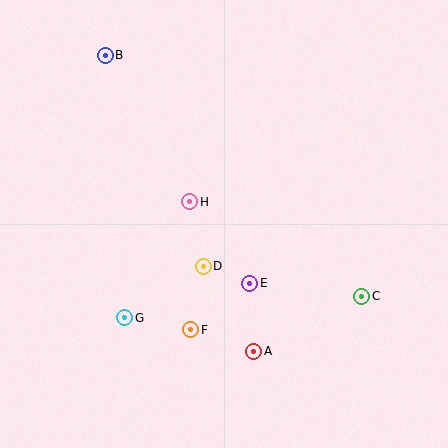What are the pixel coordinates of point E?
Point E is at (250, 283).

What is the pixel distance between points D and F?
The distance between D and F is 65 pixels.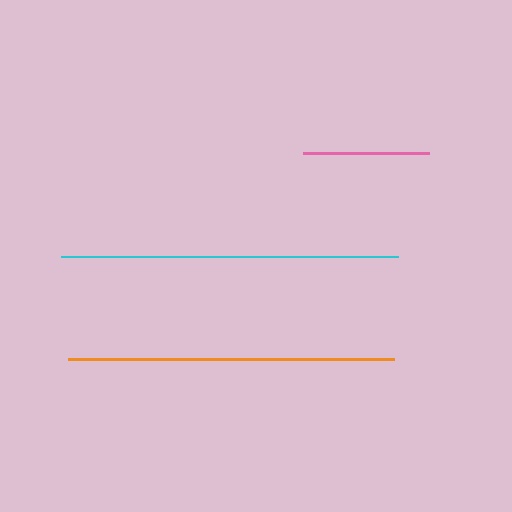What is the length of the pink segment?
The pink segment is approximately 126 pixels long.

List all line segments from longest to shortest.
From longest to shortest: cyan, orange, pink.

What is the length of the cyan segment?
The cyan segment is approximately 337 pixels long.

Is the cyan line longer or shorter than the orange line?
The cyan line is longer than the orange line.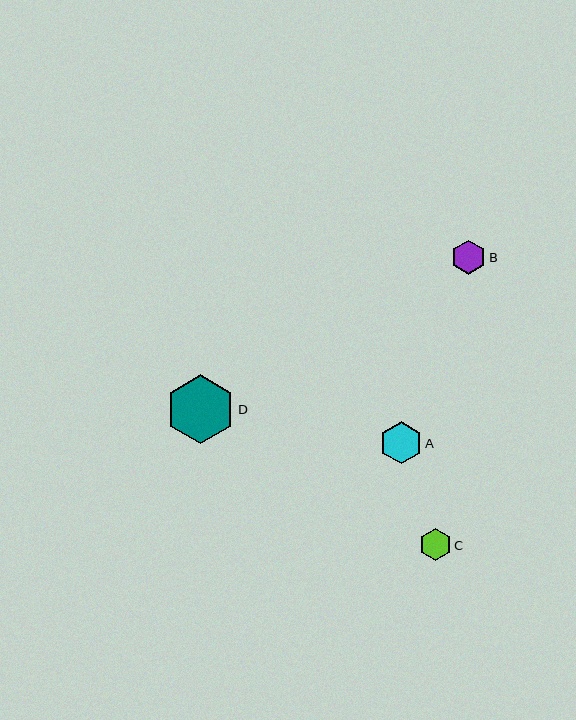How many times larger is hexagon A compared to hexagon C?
Hexagon A is approximately 1.3 times the size of hexagon C.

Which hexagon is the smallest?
Hexagon C is the smallest with a size of approximately 31 pixels.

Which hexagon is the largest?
Hexagon D is the largest with a size of approximately 69 pixels.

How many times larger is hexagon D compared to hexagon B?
Hexagon D is approximately 2.0 times the size of hexagon B.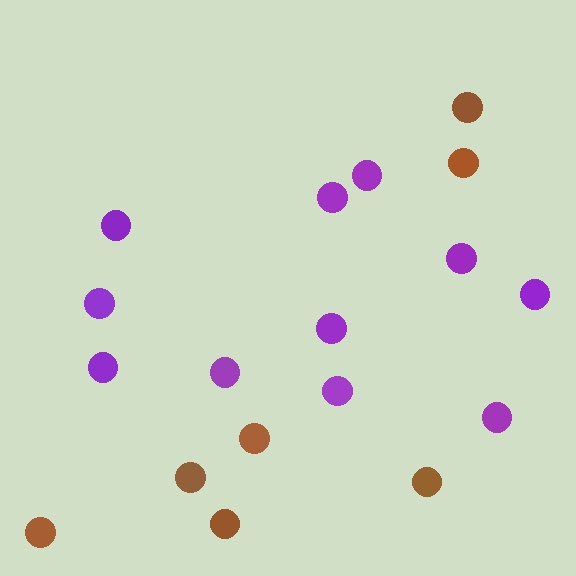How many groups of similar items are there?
There are 2 groups: one group of purple circles (11) and one group of brown circles (7).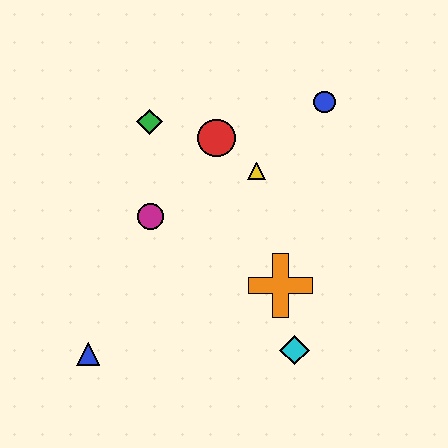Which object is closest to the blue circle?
The yellow triangle is closest to the blue circle.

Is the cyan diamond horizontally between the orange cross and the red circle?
No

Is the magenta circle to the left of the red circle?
Yes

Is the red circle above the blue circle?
No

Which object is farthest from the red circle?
The blue triangle is farthest from the red circle.